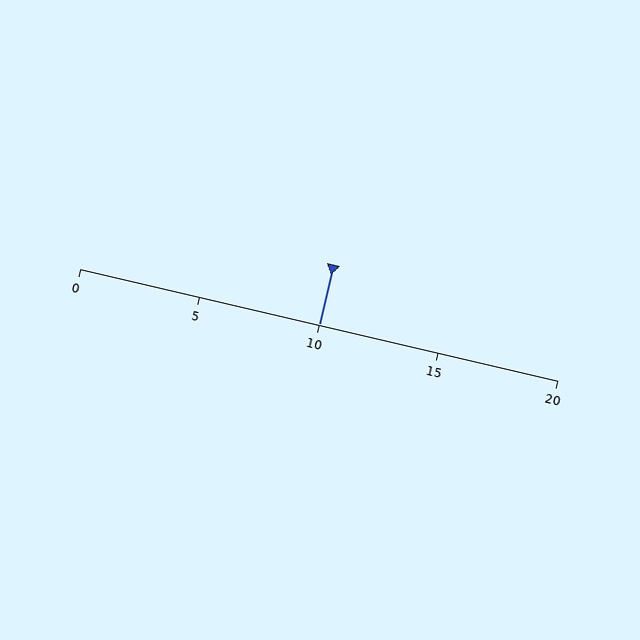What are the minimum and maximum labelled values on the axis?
The axis runs from 0 to 20.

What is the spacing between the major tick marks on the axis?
The major ticks are spaced 5 apart.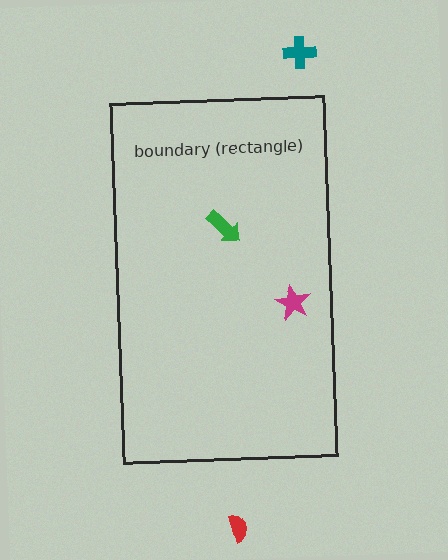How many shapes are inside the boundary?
2 inside, 2 outside.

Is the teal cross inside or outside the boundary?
Outside.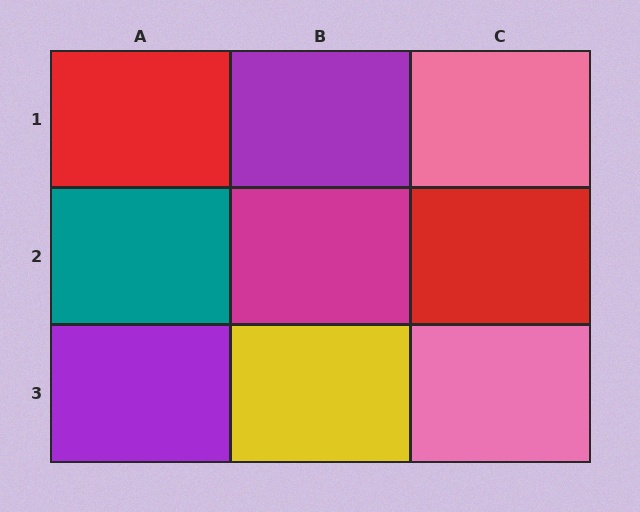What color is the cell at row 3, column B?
Yellow.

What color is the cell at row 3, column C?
Pink.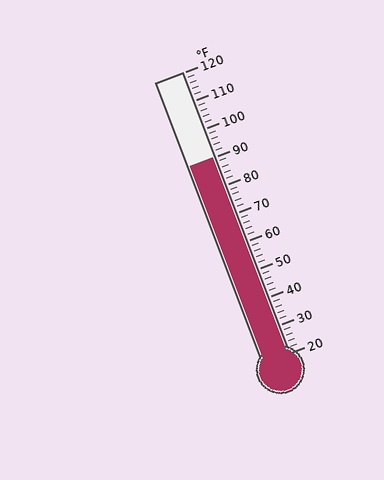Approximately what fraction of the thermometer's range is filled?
The thermometer is filled to approximately 70% of its range.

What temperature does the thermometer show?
The thermometer shows approximately 90°F.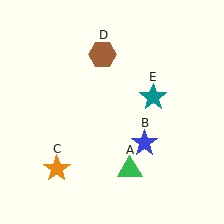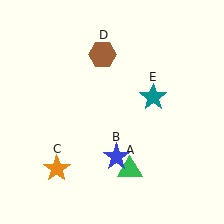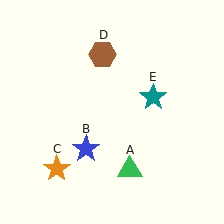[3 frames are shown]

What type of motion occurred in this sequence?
The blue star (object B) rotated clockwise around the center of the scene.